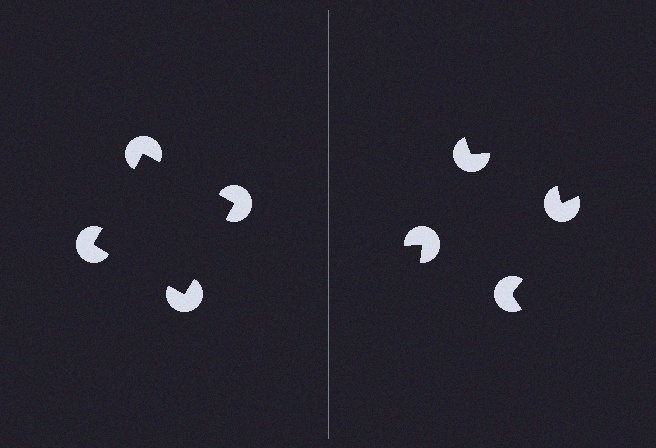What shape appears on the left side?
An illusory square.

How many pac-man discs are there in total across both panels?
8 — 4 on each side.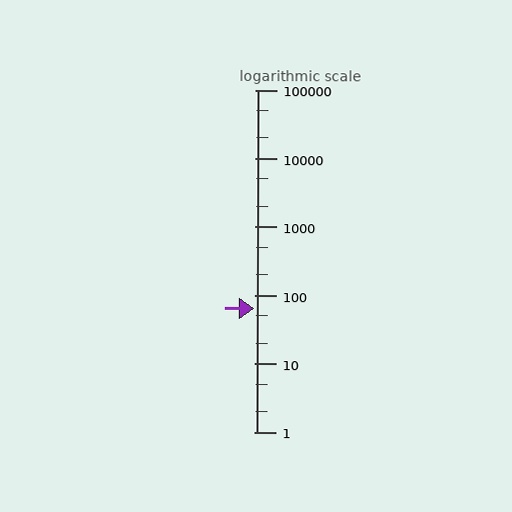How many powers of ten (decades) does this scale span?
The scale spans 5 decades, from 1 to 100000.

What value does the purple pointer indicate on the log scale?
The pointer indicates approximately 64.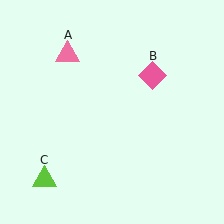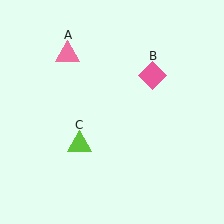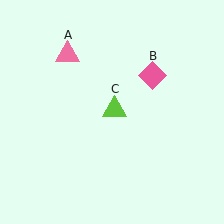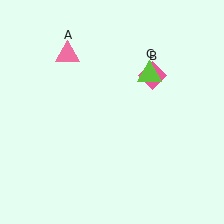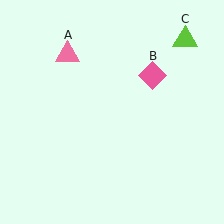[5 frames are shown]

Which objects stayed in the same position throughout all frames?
Pink triangle (object A) and pink diamond (object B) remained stationary.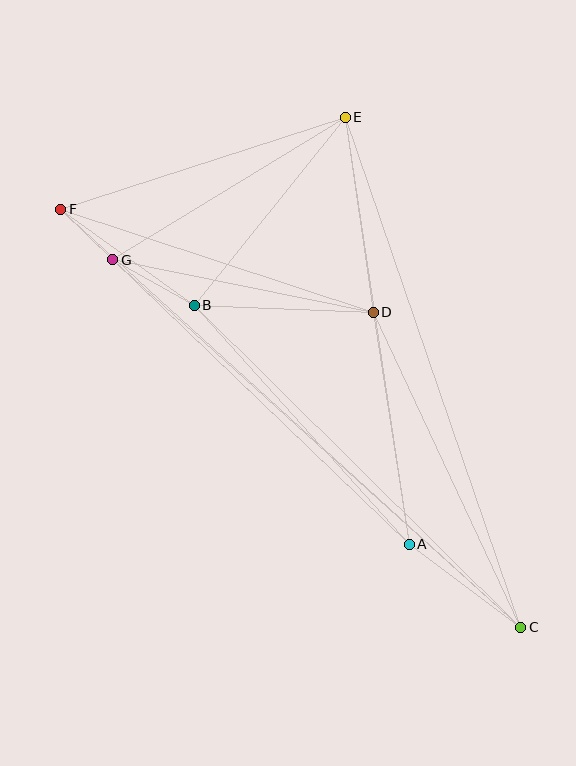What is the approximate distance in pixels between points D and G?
The distance between D and G is approximately 266 pixels.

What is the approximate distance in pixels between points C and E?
The distance between C and E is approximately 539 pixels.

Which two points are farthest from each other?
Points C and F are farthest from each other.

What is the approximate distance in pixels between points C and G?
The distance between C and G is approximately 549 pixels.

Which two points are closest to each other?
Points F and G are closest to each other.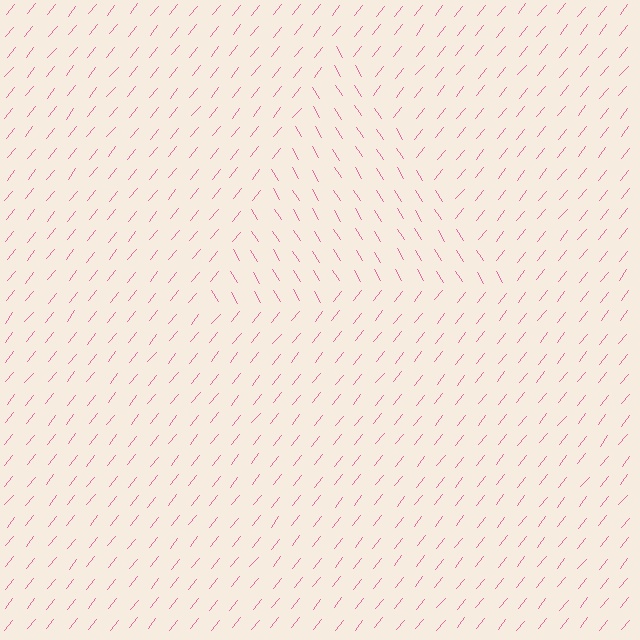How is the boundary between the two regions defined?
The boundary is defined purely by a change in line orientation (approximately 70 degrees difference). All lines are the same color and thickness.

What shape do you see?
I see a triangle.